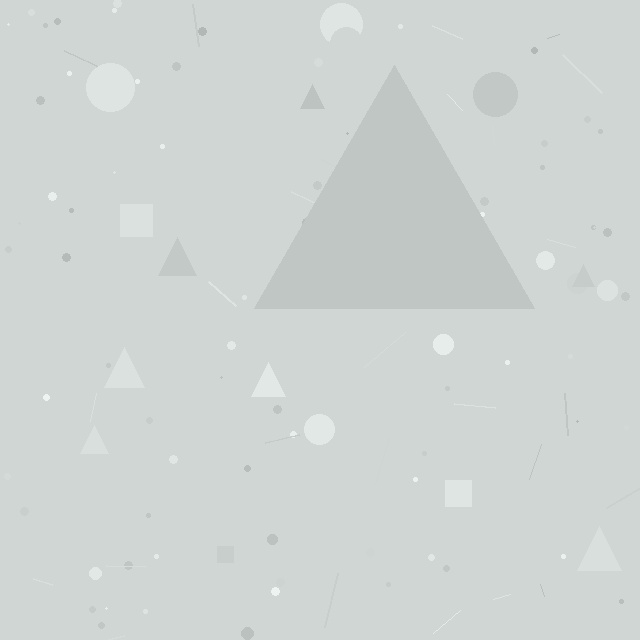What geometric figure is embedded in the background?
A triangle is embedded in the background.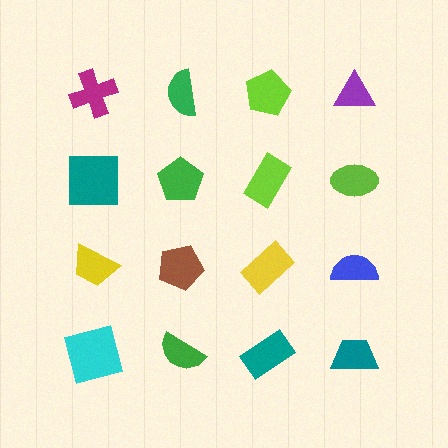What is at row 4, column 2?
A green semicircle.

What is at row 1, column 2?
A green semicircle.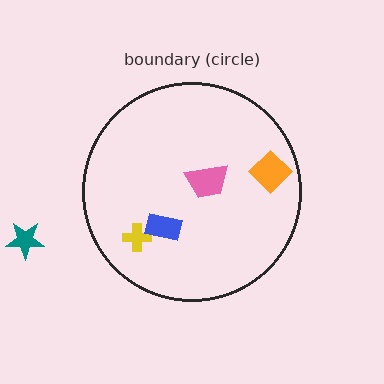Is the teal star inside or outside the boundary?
Outside.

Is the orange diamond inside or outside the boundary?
Inside.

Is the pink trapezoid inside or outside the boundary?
Inside.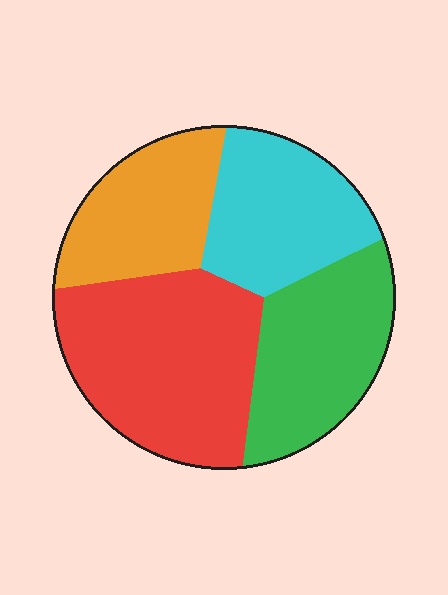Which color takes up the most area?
Red, at roughly 35%.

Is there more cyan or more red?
Red.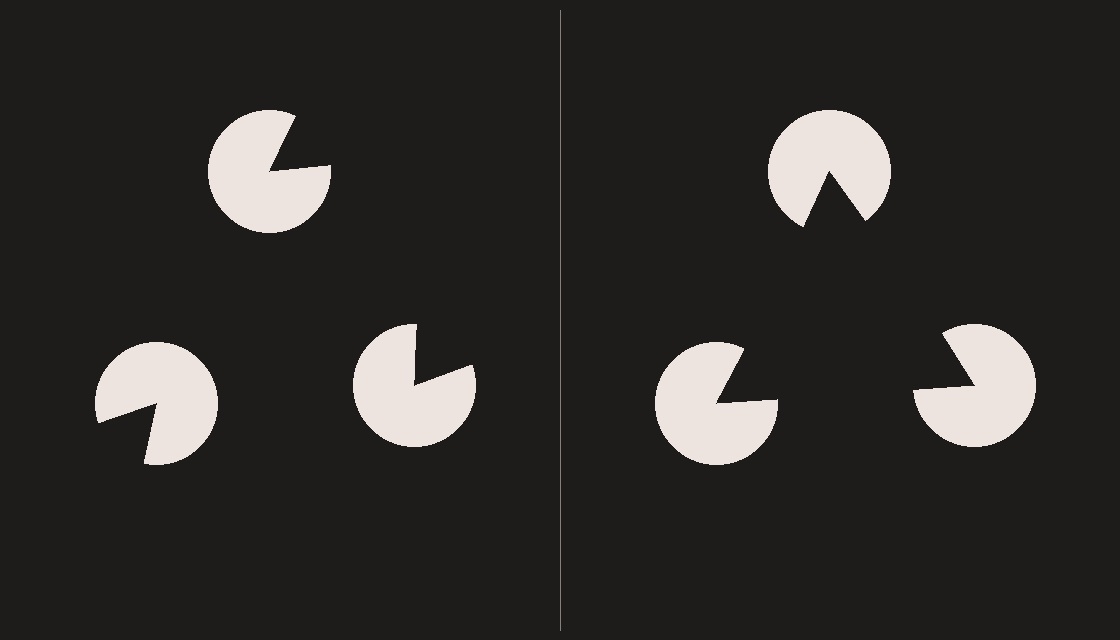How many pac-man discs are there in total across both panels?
6 — 3 on each side.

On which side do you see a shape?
An illusory triangle appears on the right side. On the left side the wedge cuts are rotated, so no coherent shape forms.